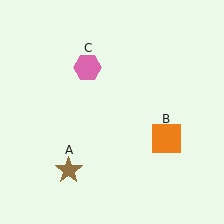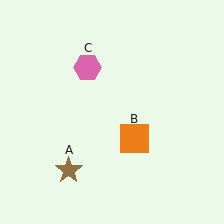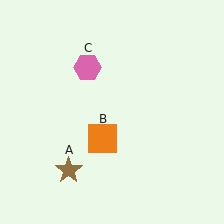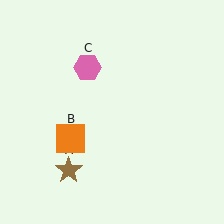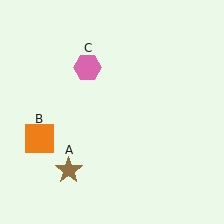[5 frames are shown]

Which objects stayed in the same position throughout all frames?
Brown star (object A) and pink hexagon (object C) remained stationary.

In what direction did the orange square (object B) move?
The orange square (object B) moved left.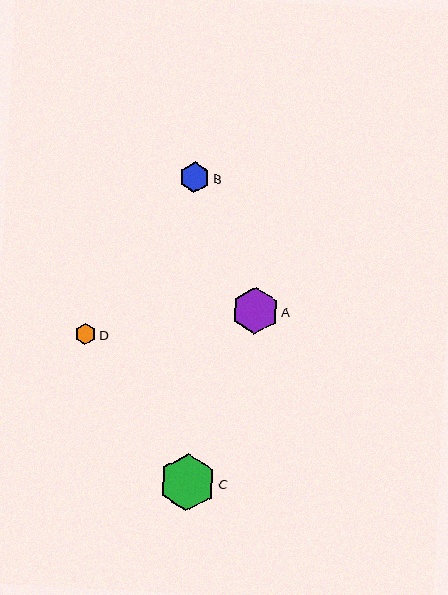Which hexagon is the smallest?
Hexagon D is the smallest with a size of approximately 21 pixels.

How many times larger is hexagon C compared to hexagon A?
Hexagon C is approximately 1.2 times the size of hexagon A.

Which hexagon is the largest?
Hexagon C is the largest with a size of approximately 57 pixels.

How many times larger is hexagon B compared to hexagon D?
Hexagon B is approximately 1.4 times the size of hexagon D.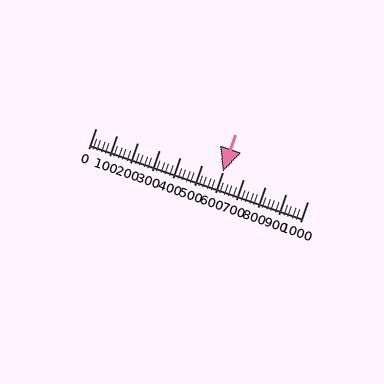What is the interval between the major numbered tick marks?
The major tick marks are spaced 100 units apart.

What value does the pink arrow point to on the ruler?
The pink arrow points to approximately 600.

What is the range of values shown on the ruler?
The ruler shows values from 0 to 1000.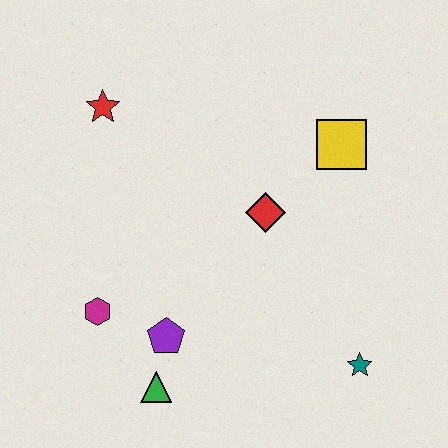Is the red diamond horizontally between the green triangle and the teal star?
Yes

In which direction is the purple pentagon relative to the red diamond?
The purple pentagon is below the red diamond.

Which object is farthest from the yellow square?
The green triangle is farthest from the yellow square.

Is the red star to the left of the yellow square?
Yes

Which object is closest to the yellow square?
The red diamond is closest to the yellow square.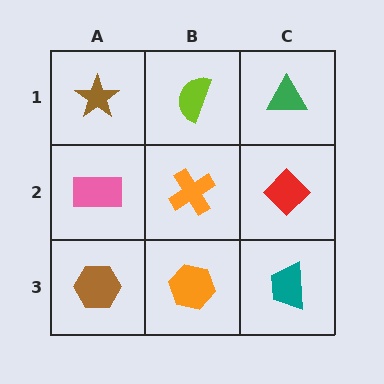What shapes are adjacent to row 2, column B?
A lime semicircle (row 1, column B), an orange hexagon (row 3, column B), a pink rectangle (row 2, column A), a red diamond (row 2, column C).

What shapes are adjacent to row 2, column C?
A green triangle (row 1, column C), a teal trapezoid (row 3, column C), an orange cross (row 2, column B).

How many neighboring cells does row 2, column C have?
3.